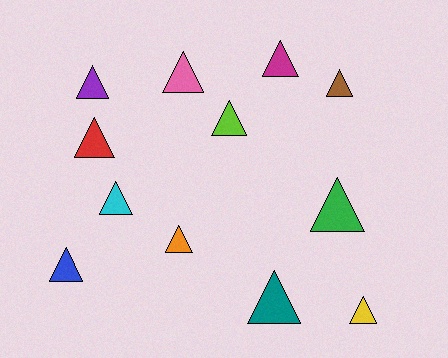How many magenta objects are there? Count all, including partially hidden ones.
There is 1 magenta object.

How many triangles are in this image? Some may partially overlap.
There are 12 triangles.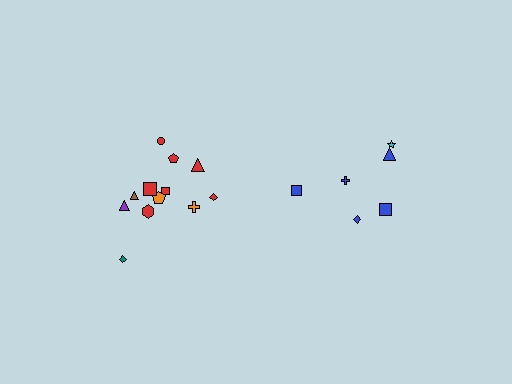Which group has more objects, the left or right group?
The left group.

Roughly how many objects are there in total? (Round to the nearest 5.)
Roughly 20 objects in total.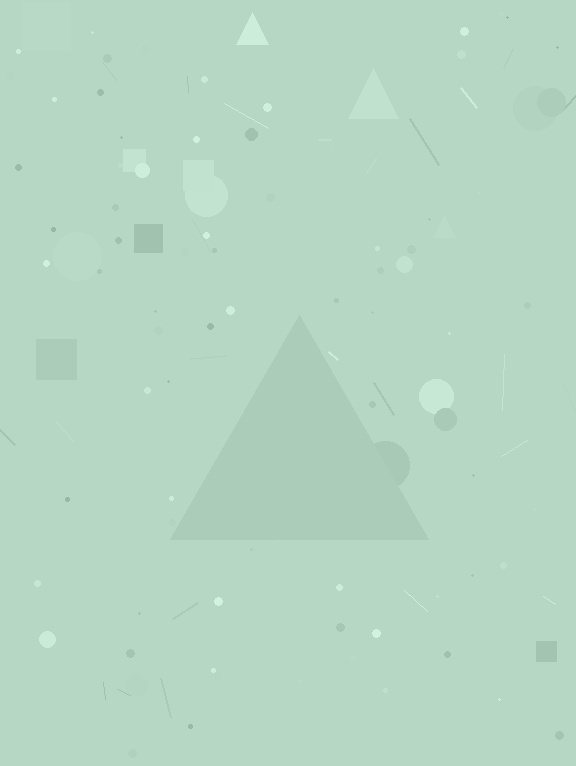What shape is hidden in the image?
A triangle is hidden in the image.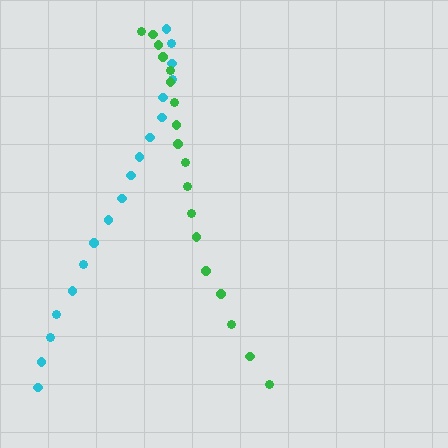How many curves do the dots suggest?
There are 2 distinct paths.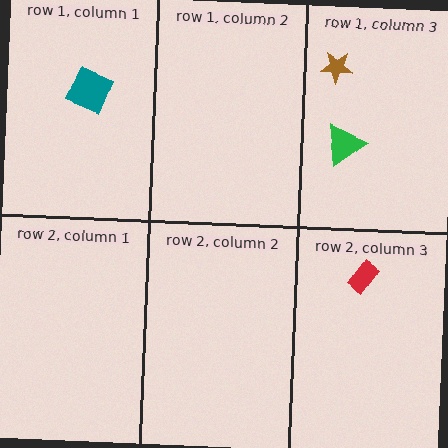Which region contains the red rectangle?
The row 2, column 3 region.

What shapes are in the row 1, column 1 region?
The teal square.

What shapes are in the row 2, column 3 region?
The red rectangle.